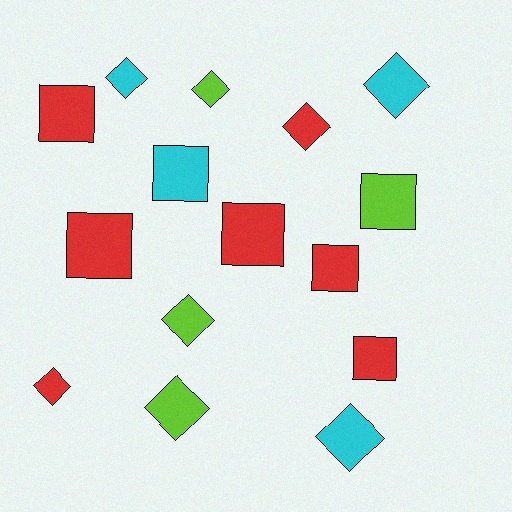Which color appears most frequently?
Red, with 7 objects.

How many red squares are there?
There are 5 red squares.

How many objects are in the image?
There are 15 objects.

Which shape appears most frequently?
Diamond, with 8 objects.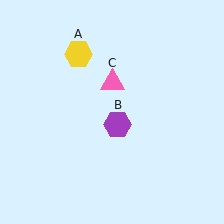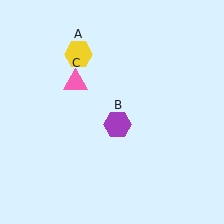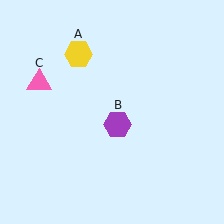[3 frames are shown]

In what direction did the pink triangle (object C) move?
The pink triangle (object C) moved left.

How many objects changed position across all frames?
1 object changed position: pink triangle (object C).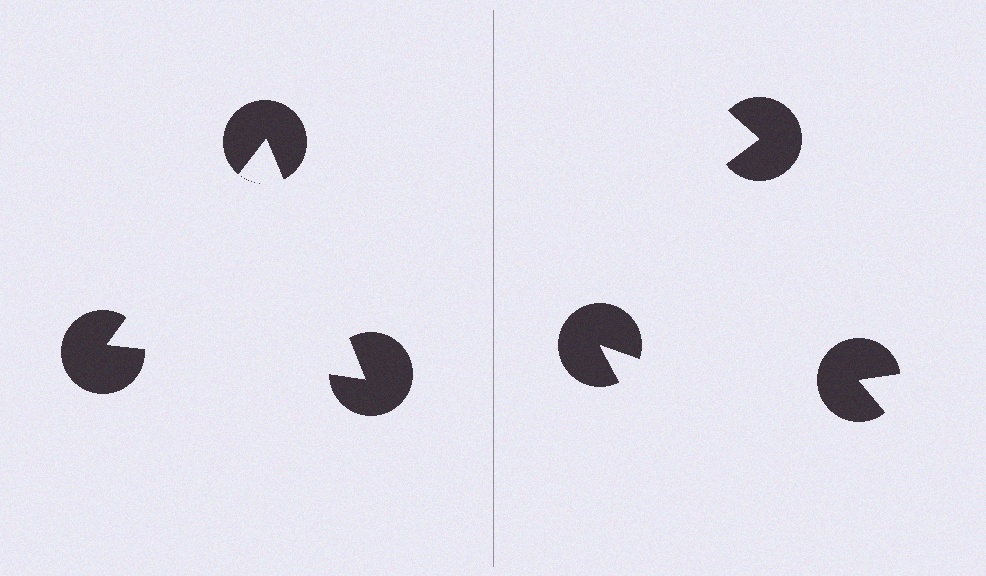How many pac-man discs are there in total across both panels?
6 — 3 on each side.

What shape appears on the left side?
An illusory triangle.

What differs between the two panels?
The pac-man discs are positioned identically on both sides; only the wedge orientations differ. On the left they align to a triangle; on the right they are misaligned.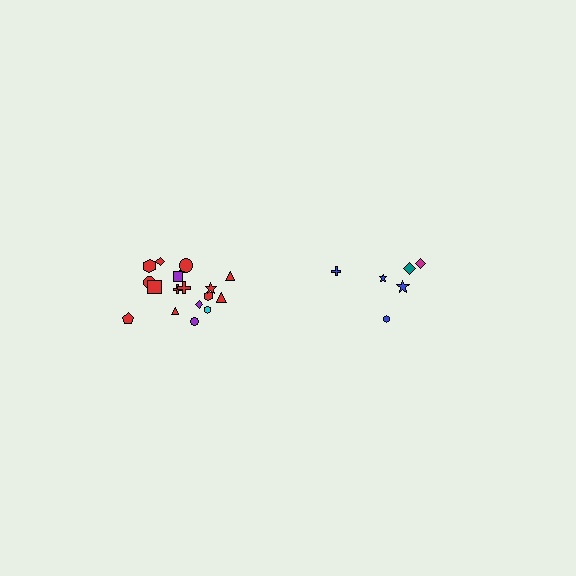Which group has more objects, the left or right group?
The left group.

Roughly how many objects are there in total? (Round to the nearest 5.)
Roughly 25 objects in total.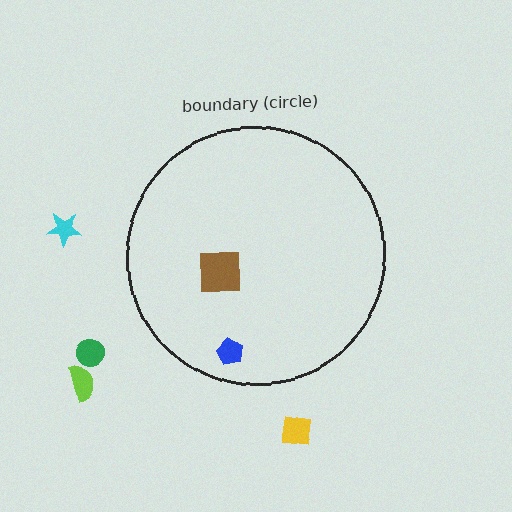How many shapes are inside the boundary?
2 inside, 4 outside.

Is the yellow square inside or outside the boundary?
Outside.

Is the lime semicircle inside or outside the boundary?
Outside.